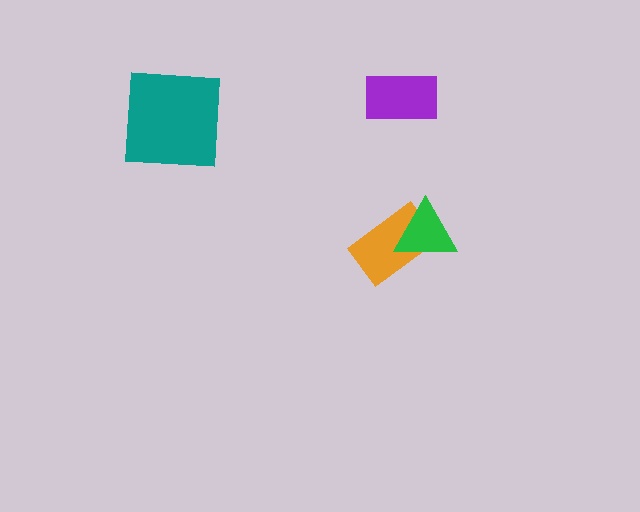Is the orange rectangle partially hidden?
Yes, it is partially covered by another shape.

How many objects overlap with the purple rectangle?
0 objects overlap with the purple rectangle.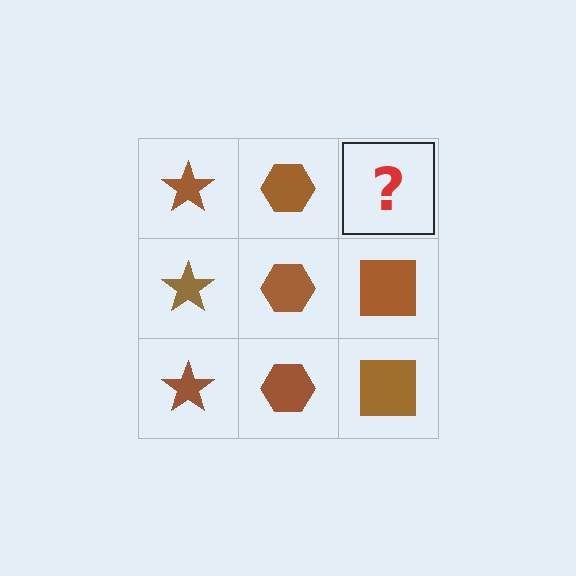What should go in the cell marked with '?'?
The missing cell should contain a brown square.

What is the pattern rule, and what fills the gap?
The rule is that each column has a consistent shape. The gap should be filled with a brown square.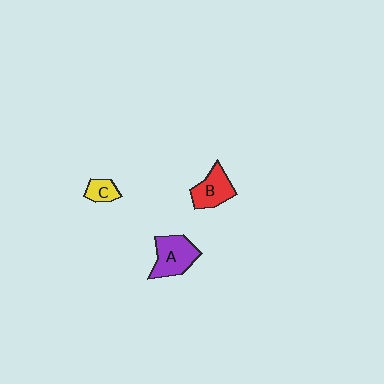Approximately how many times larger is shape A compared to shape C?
Approximately 2.3 times.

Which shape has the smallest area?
Shape C (yellow).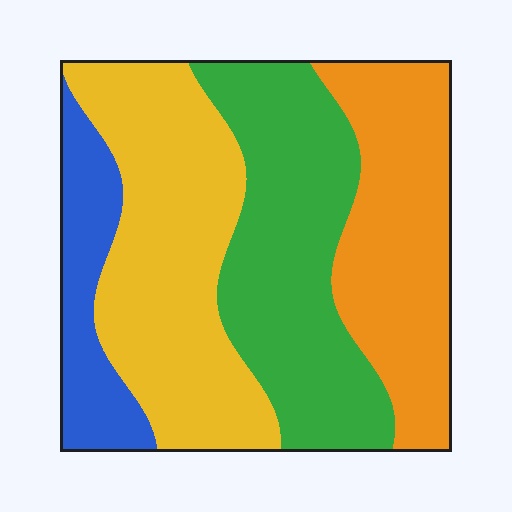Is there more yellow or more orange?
Yellow.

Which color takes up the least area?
Blue, at roughly 15%.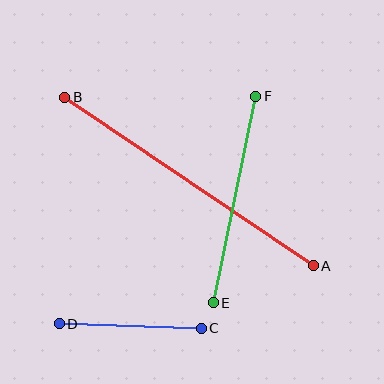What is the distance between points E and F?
The distance is approximately 211 pixels.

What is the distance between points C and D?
The distance is approximately 142 pixels.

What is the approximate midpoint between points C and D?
The midpoint is at approximately (130, 326) pixels.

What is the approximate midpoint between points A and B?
The midpoint is at approximately (189, 182) pixels.